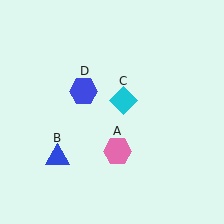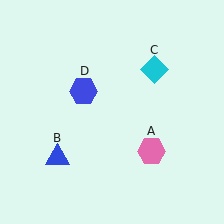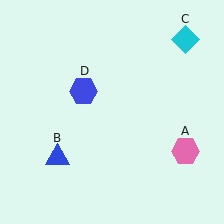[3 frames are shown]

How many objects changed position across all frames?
2 objects changed position: pink hexagon (object A), cyan diamond (object C).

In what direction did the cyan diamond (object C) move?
The cyan diamond (object C) moved up and to the right.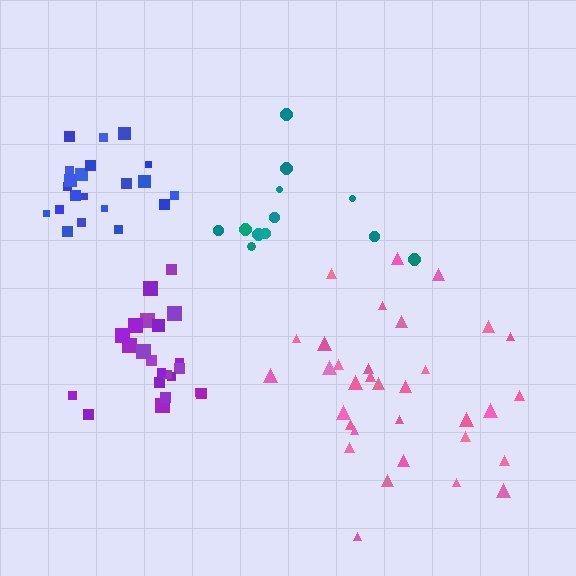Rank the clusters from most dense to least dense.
purple, blue, pink, teal.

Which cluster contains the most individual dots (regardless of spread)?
Pink (34).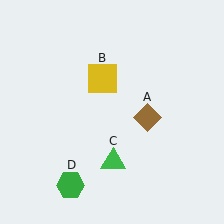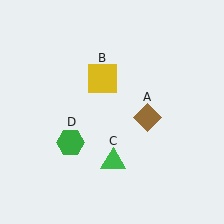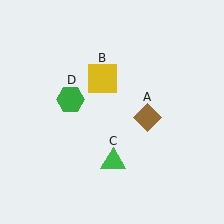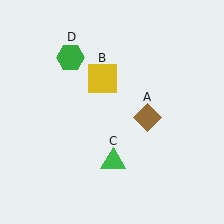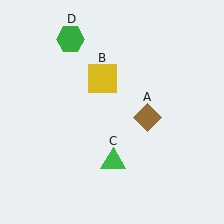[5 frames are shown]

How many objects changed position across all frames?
1 object changed position: green hexagon (object D).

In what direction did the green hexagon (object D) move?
The green hexagon (object D) moved up.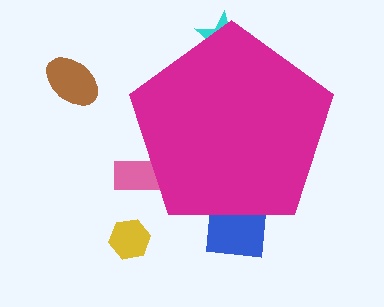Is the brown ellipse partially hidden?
No, the brown ellipse is fully visible.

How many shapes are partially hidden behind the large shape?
3 shapes are partially hidden.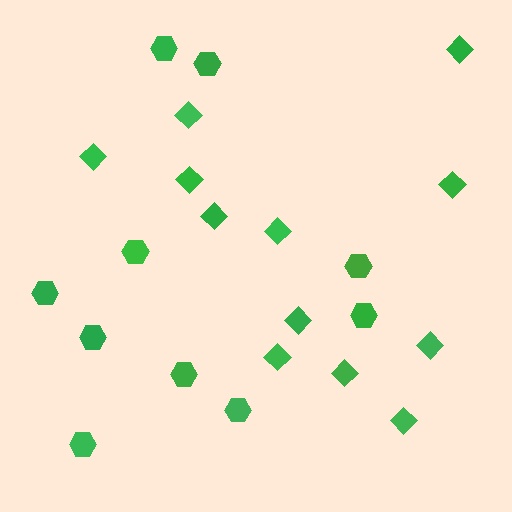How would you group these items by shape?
There are 2 groups: one group of diamonds (12) and one group of hexagons (10).